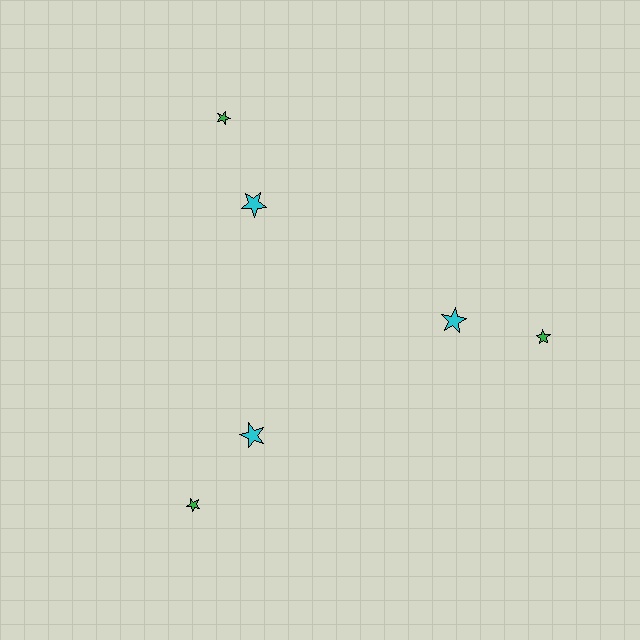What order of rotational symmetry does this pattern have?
This pattern has 3-fold rotational symmetry.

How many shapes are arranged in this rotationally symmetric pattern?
There are 6 shapes, arranged in 3 groups of 2.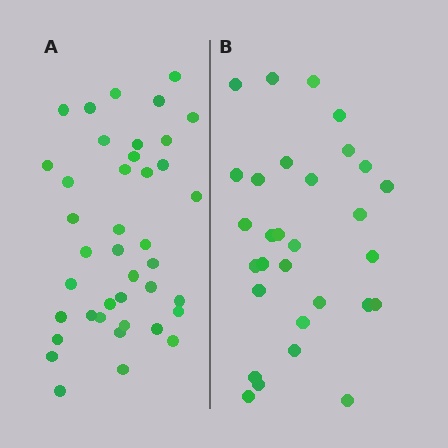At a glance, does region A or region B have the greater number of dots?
Region A (the left region) has more dots.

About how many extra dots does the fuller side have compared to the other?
Region A has roughly 10 or so more dots than region B.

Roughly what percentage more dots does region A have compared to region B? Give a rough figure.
About 35% more.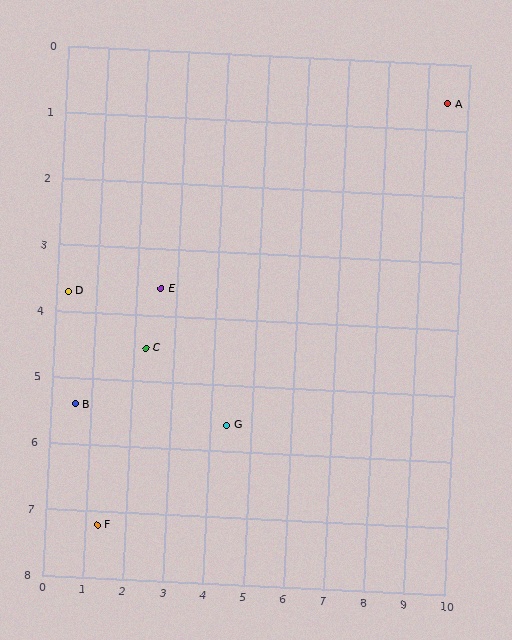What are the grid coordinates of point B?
Point B is at approximately (0.6, 5.4).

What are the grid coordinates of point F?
Point F is at approximately (1.3, 7.2).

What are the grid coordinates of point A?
Point A is at approximately (9.5, 0.6).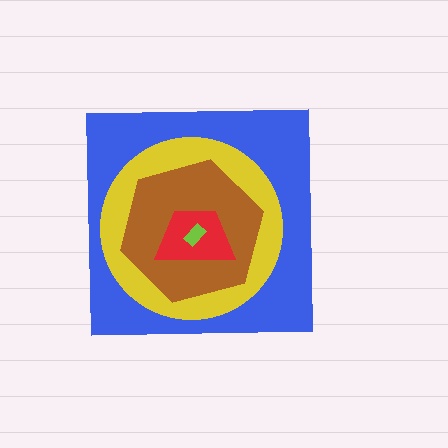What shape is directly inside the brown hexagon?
The red trapezoid.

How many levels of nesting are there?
5.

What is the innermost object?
The lime rectangle.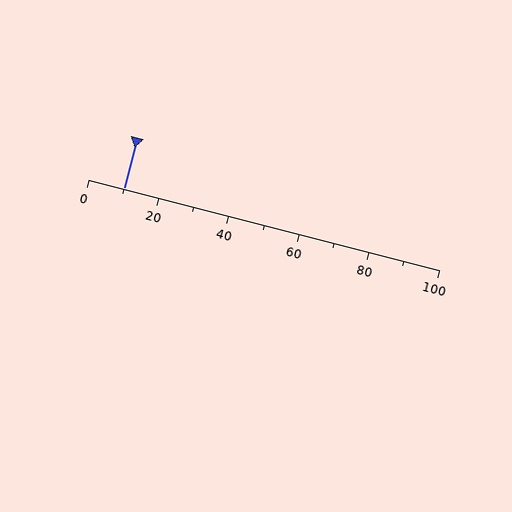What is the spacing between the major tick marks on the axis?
The major ticks are spaced 20 apart.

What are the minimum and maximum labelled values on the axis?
The axis runs from 0 to 100.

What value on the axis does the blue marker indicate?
The marker indicates approximately 10.